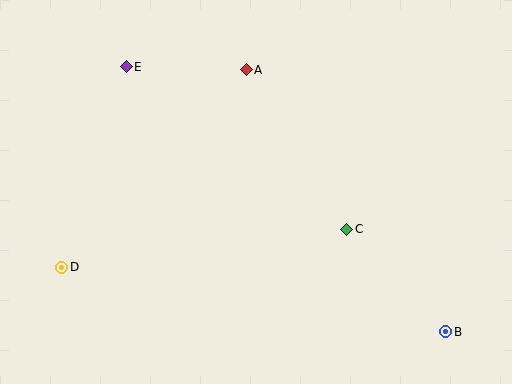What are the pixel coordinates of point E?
Point E is at (126, 67).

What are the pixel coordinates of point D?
Point D is at (61, 267).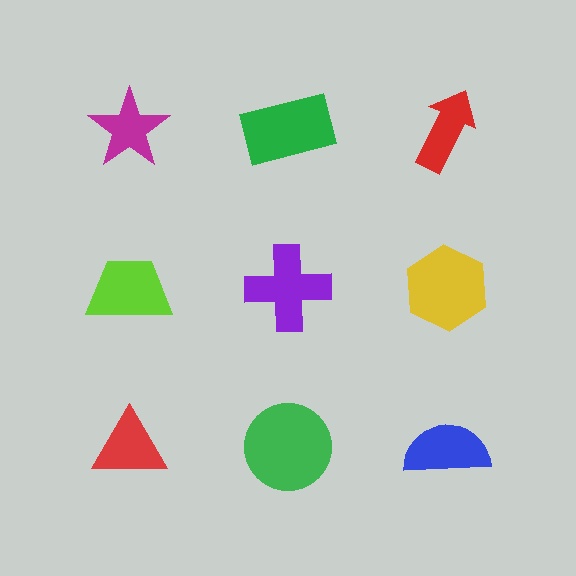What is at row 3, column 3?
A blue semicircle.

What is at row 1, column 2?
A green rectangle.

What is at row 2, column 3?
A yellow hexagon.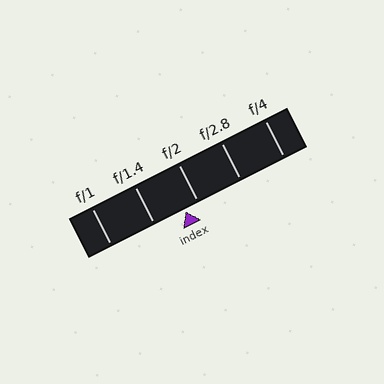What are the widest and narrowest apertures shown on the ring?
The widest aperture shown is f/1 and the narrowest is f/4.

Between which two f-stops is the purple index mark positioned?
The index mark is between f/1.4 and f/2.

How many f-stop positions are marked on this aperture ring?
There are 5 f-stop positions marked.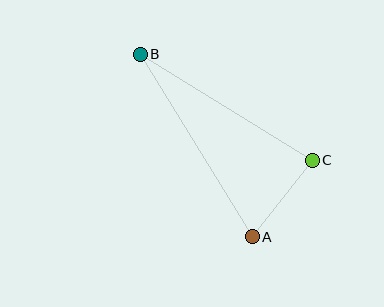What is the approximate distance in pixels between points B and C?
The distance between B and C is approximately 202 pixels.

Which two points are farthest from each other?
Points A and B are farthest from each other.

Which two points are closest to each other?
Points A and C are closest to each other.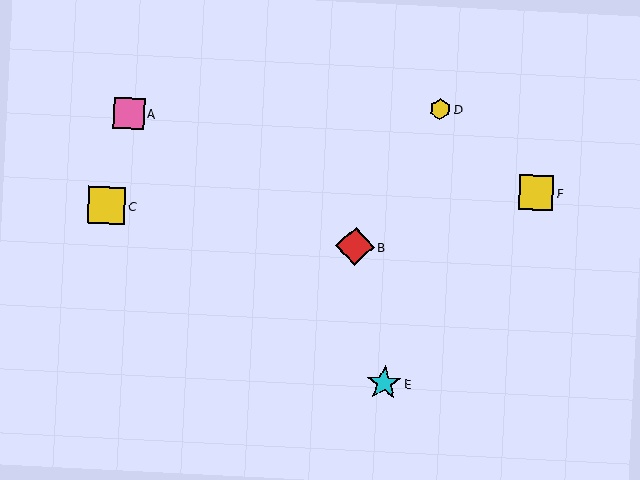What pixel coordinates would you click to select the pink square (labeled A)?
Click at (129, 113) to select the pink square A.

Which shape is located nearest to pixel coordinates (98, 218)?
The yellow square (labeled C) at (107, 205) is nearest to that location.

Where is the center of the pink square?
The center of the pink square is at (129, 113).